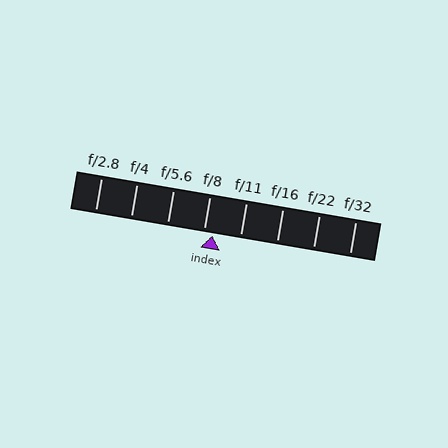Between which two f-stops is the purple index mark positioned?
The index mark is between f/8 and f/11.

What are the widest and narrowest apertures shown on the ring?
The widest aperture shown is f/2.8 and the narrowest is f/32.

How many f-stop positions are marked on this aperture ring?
There are 8 f-stop positions marked.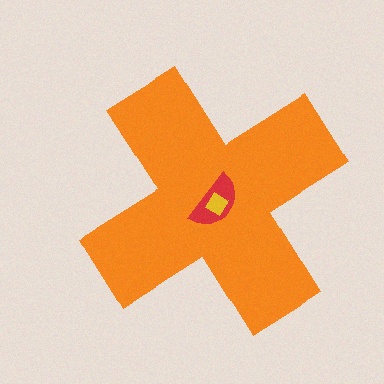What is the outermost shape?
The orange cross.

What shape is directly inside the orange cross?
The red semicircle.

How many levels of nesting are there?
3.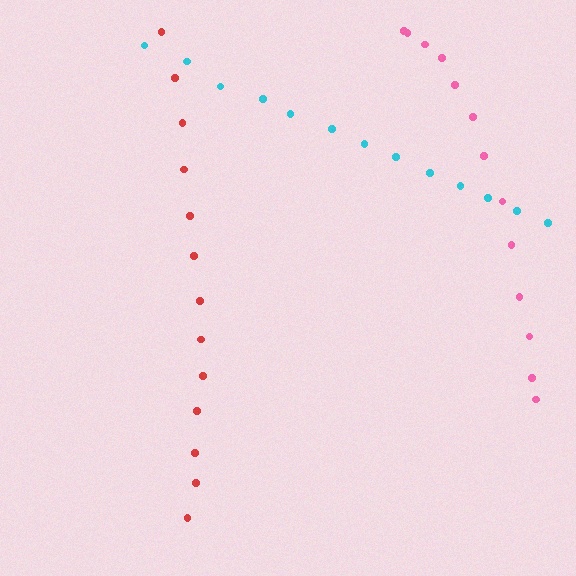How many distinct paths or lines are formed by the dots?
There are 3 distinct paths.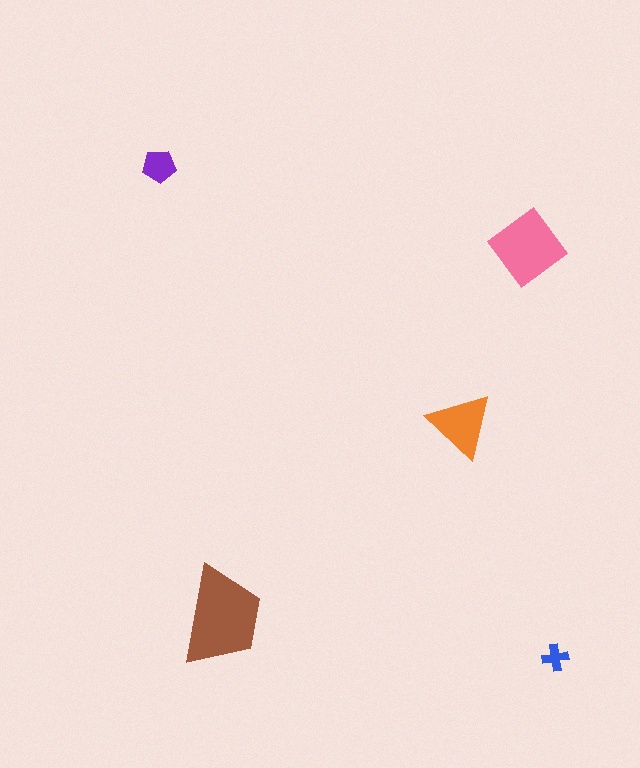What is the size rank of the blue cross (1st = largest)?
5th.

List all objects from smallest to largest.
The blue cross, the purple pentagon, the orange triangle, the pink diamond, the brown trapezoid.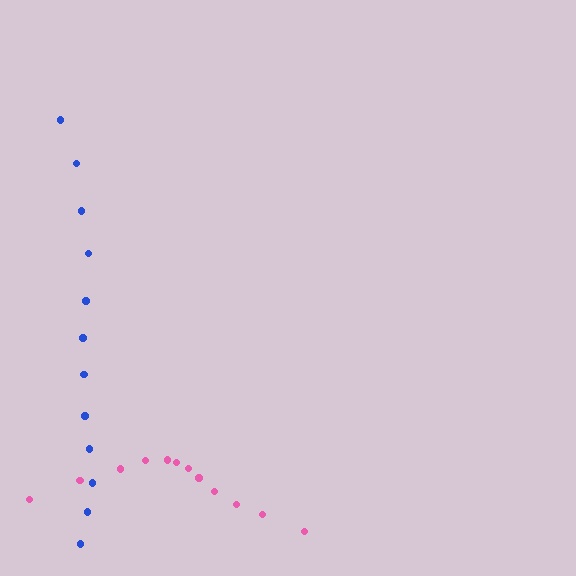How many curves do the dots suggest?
There are 2 distinct paths.